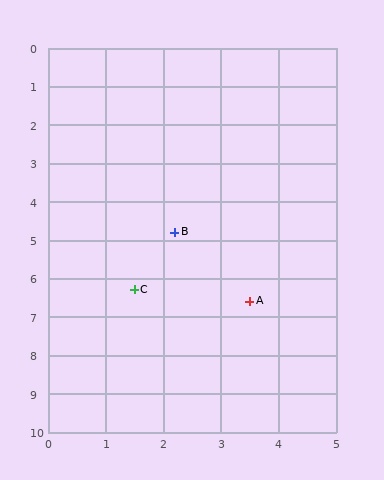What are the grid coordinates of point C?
Point C is at approximately (1.5, 6.3).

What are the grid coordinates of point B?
Point B is at approximately (2.2, 4.8).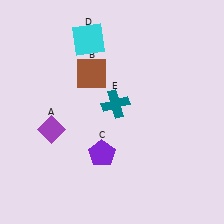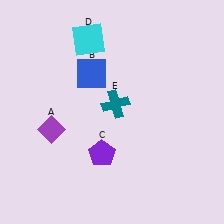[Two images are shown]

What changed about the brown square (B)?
In Image 1, B is brown. In Image 2, it changed to blue.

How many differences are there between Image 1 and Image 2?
There is 1 difference between the two images.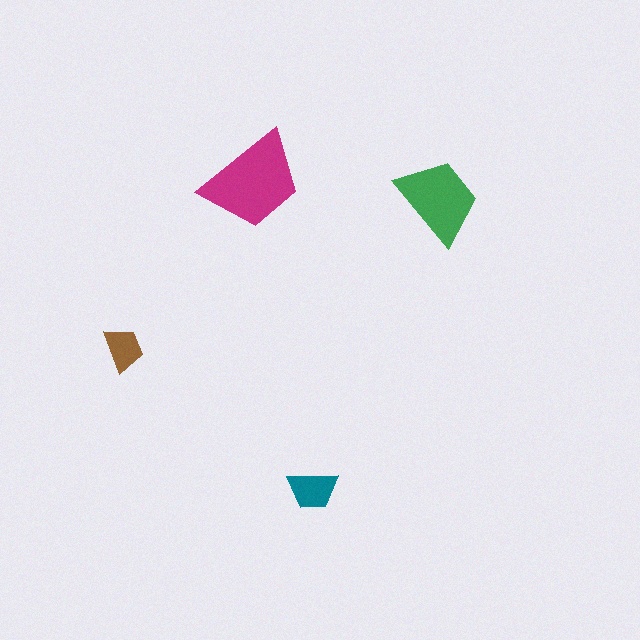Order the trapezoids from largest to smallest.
the magenta one, the green one, the teal one, the brown one.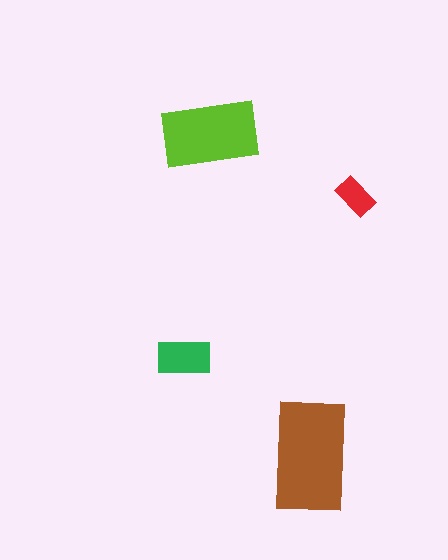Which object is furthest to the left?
The green rectangle is leftmost.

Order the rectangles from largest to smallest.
the brown one, the lime one, the green one, the red one.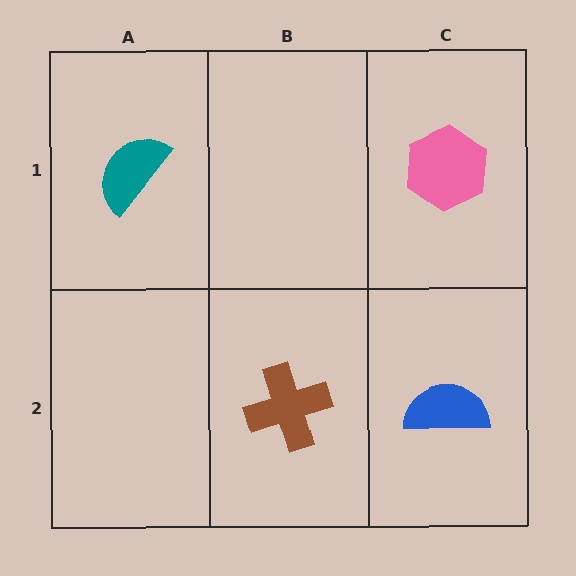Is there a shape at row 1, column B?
No, that cell is empty.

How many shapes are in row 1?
2 shapes.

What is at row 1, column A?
A teal semicircle.